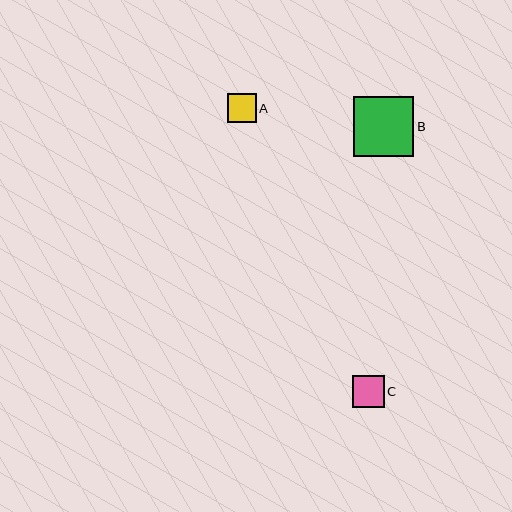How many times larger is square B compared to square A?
Square B is approximately 2.1 times the size of square A.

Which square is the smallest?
Square A is the smallest with a size of approximately 28 pixels.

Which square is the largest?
Square B is the largest with a size of approximately 60 pixels.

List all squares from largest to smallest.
From largest to smallest: B, C, A.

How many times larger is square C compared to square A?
Square C is approximately 1.1 times the size of square A.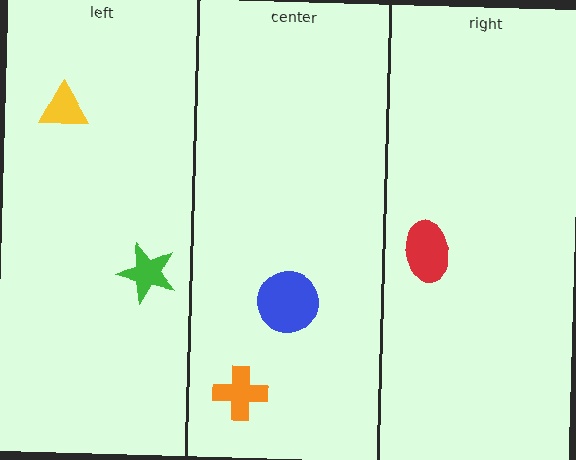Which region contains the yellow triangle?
The left region.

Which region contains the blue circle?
The center region.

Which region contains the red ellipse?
The right region.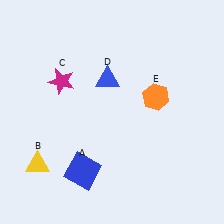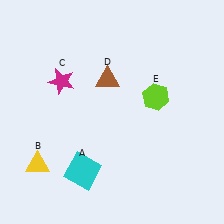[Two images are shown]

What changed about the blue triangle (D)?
In Image 1, D is blue. In Image 2, it changed to brown.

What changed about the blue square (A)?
In Image 1, A is blue. In Image 2, it changed to cyan.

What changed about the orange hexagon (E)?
In Image 1, E is orange. In Image 2, it changed to lime.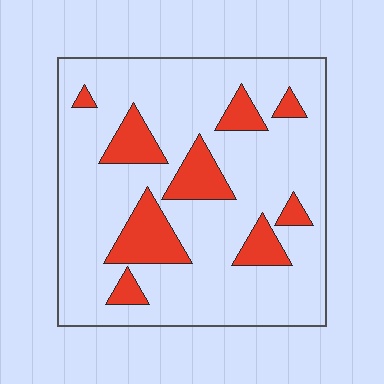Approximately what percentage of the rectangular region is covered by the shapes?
Approximately 20%.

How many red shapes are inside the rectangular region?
9.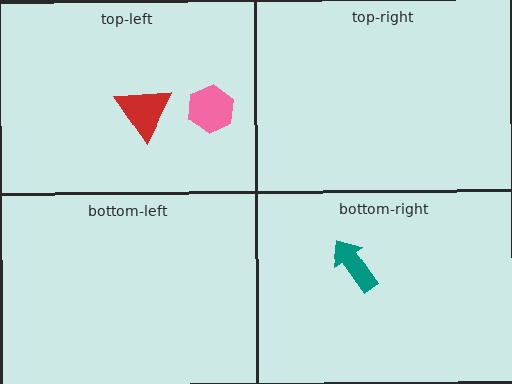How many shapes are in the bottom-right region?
1.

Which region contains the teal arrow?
The bottom-right region.